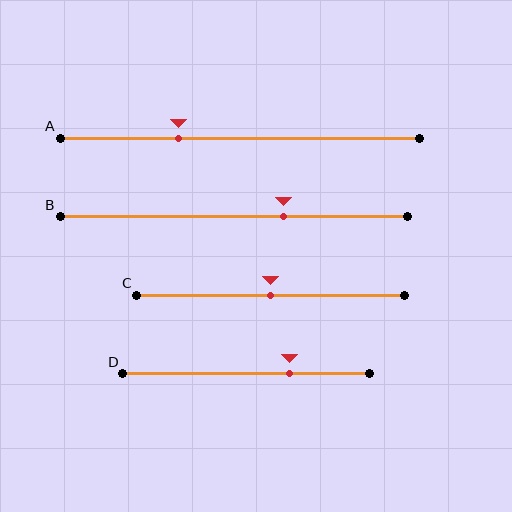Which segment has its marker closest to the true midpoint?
Segment C has its marker closest to the true midpoint.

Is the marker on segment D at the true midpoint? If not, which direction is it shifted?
No, the marker on segment D is shifted to the right by about 17% of the segment length.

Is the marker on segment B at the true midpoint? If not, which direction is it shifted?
No, the marker on segment B is shifted to the right by about 14% of the segment length.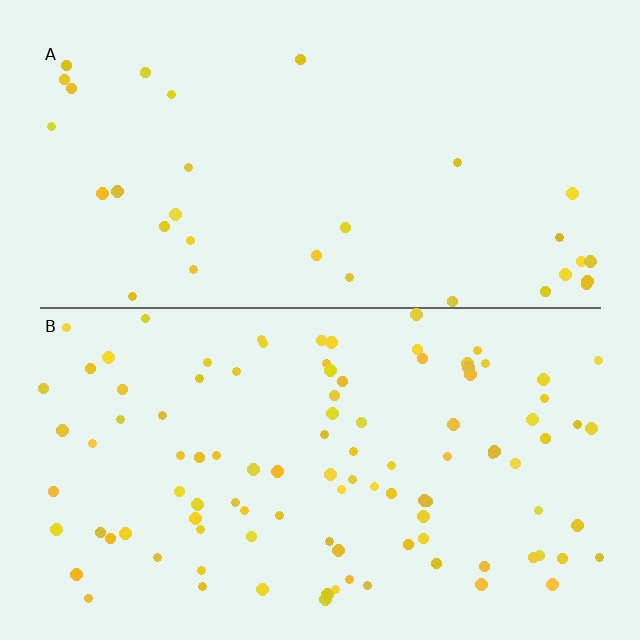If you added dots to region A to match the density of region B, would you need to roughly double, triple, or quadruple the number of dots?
Approximately triple.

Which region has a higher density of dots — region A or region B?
B (the bottom).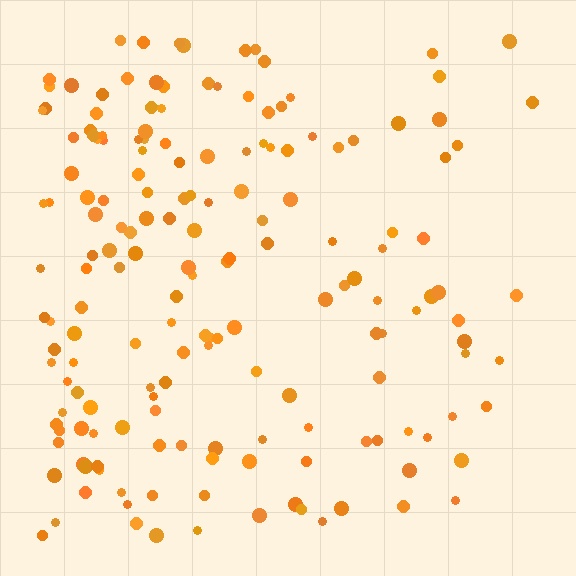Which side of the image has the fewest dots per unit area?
The right.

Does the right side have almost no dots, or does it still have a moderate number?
Still a moderate number, just noticeably fewer than the left.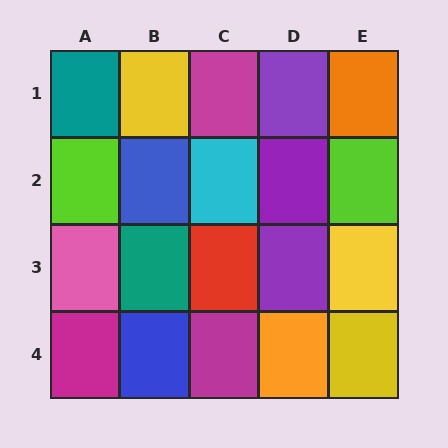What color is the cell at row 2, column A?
Lime.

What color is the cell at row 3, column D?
Purple.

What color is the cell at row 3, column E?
Yellow.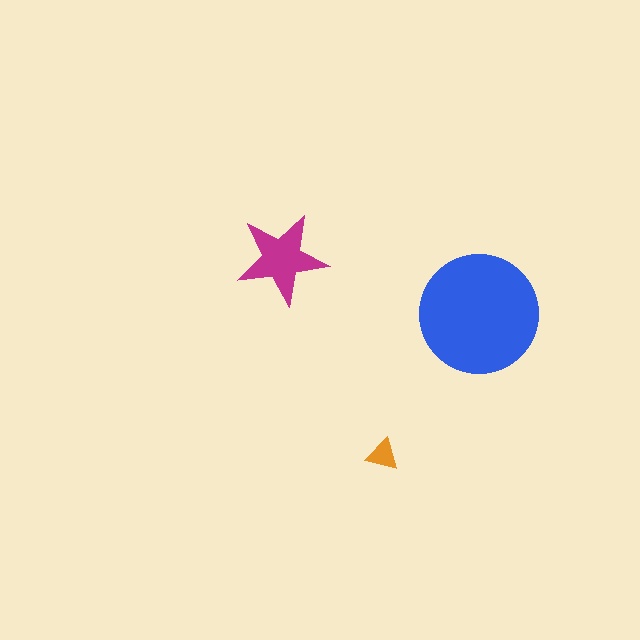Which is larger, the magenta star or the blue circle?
The blue circle.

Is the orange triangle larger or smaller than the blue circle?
Smaller.